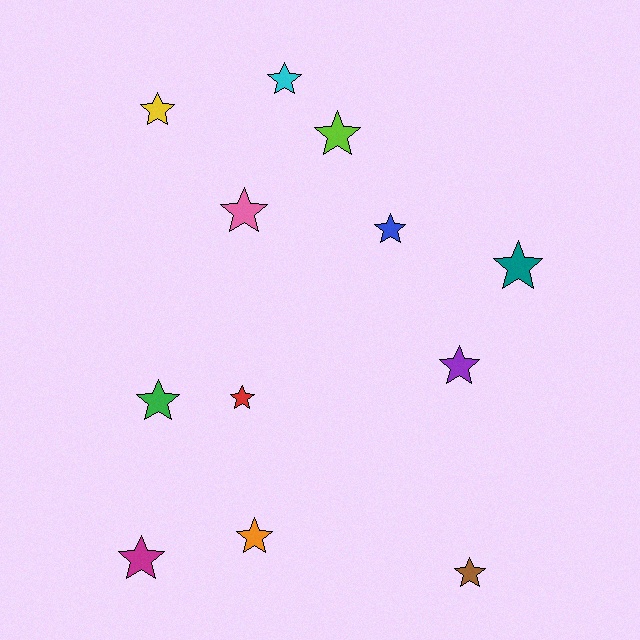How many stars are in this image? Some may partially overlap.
There are 12 stars.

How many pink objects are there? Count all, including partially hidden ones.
There is 1 pink object.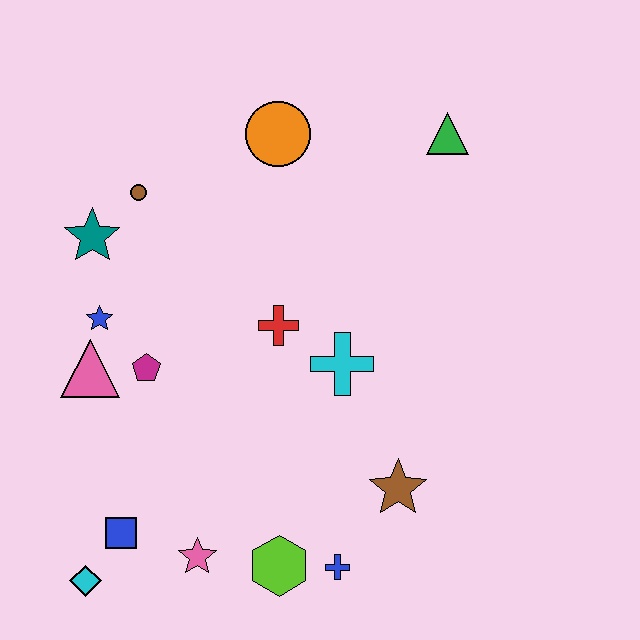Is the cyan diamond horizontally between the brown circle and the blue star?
No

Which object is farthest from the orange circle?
The cyan diamond is farthest from the orange circle.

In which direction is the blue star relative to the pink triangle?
The blue star is above the pink triangle.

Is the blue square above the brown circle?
No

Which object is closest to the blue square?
The cyan diamond is closest to the blue square.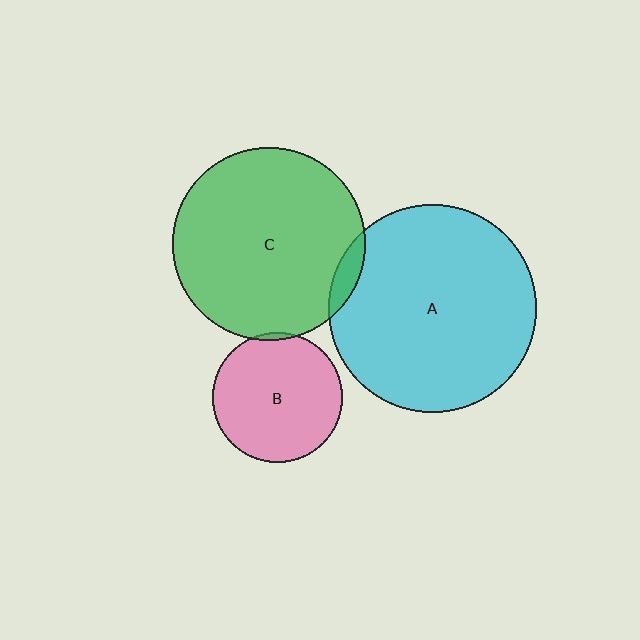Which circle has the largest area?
Circle A (cyan).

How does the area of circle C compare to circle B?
Approximately 2.2 times.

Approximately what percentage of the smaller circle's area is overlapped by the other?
Approximately 5%.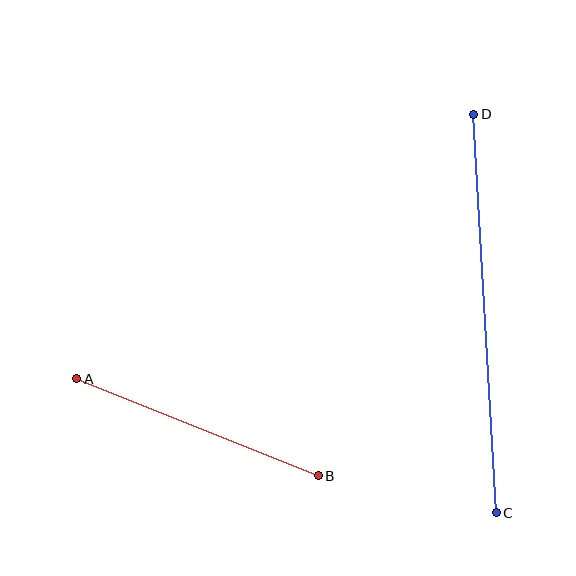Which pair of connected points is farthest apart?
Points C and D are farthest apart.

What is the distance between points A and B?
The distance is approximately 260 pixels.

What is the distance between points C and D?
The distance is approximately 399 pixels.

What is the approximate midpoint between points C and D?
The midpoint is at approximately (485, 313) pixels.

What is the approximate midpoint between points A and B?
The midpoint is at approximately (198, 427) pixels.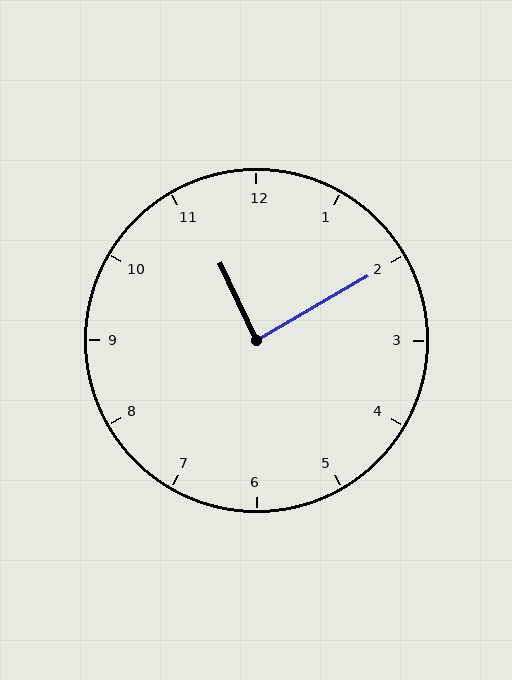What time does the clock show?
11:10.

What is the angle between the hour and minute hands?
Approximately 85 degrees.